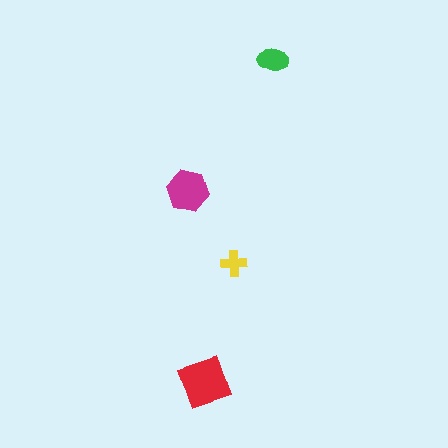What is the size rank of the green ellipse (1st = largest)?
3rd.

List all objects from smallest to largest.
The yellow cross, the green ellipse, the magenta hexagon, the red diamond.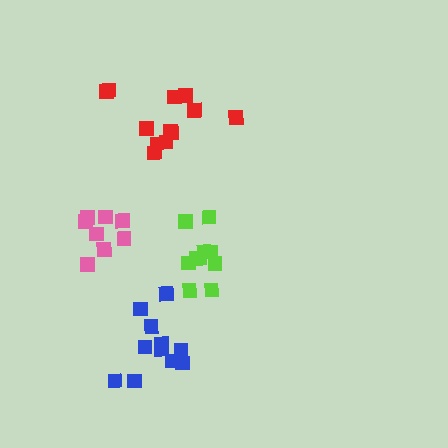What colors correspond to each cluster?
The clusters are colored: pink, blue, lime, red.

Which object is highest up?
The red cluster is topmost.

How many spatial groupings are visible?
There are 4 spatial groupings.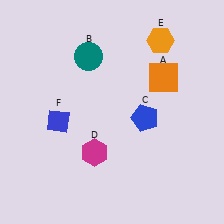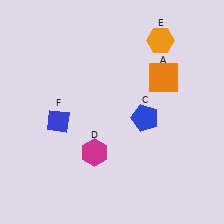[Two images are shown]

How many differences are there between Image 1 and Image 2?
There is 1 difference between the two images.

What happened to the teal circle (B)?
The teal circle (B) was removed in Image 2. It was in the top-left area of Image 1.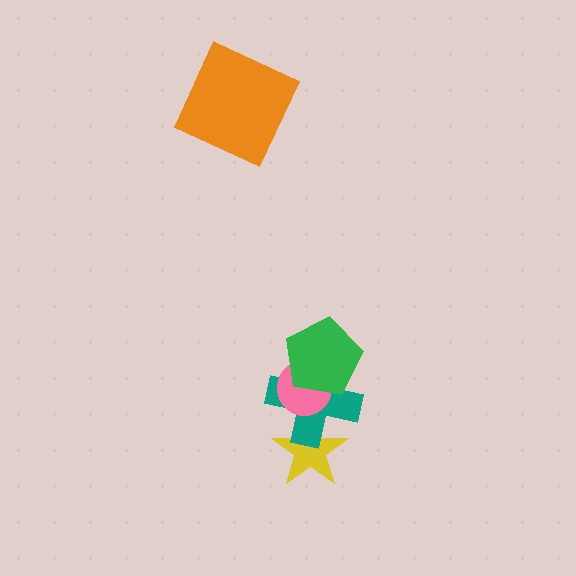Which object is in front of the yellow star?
The teal cross is in front of the yellow star.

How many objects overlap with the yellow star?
1 object overlaps with the yellow star.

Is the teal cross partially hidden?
Yes, it is partially covered by another shape.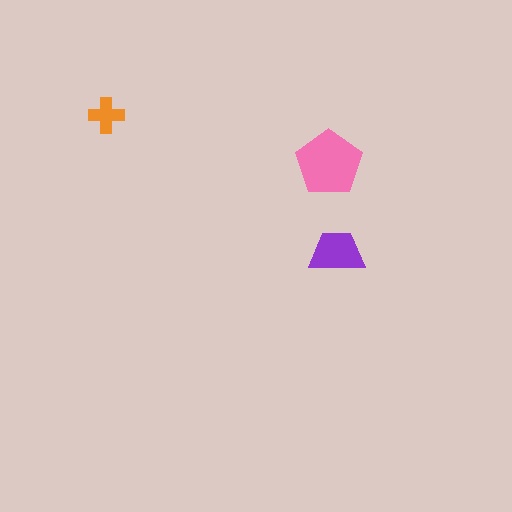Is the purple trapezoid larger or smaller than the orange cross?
Larger.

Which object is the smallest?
The orange cross.